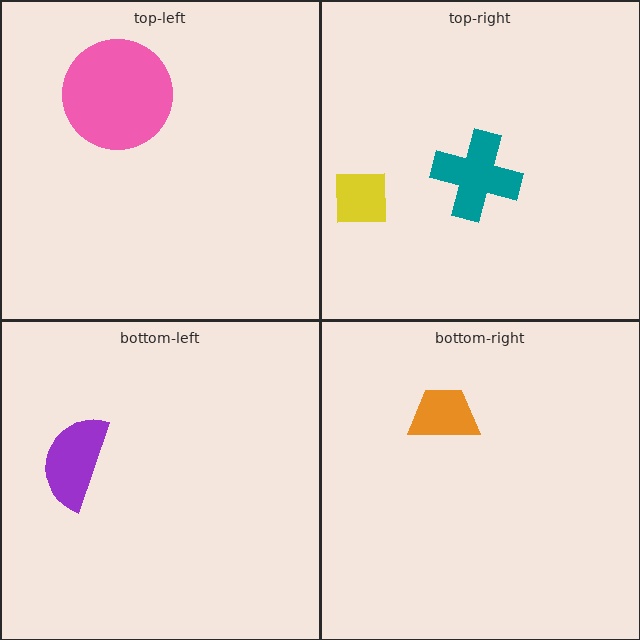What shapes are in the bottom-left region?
The purple semicircle.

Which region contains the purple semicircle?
The bottom-left region.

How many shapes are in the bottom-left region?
1.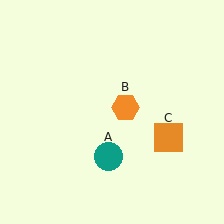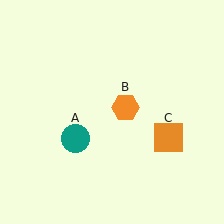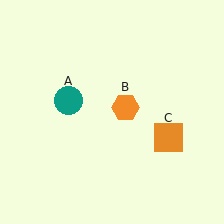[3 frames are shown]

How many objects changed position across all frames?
1 object changed position: teal circle (object A).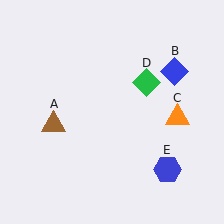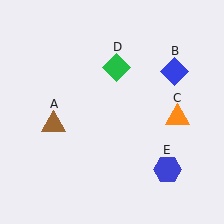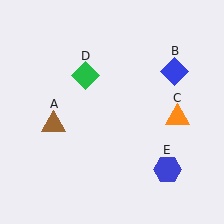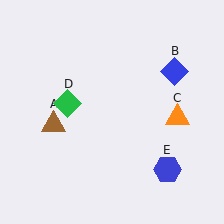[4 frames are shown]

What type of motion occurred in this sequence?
The green diamond (object D) rotated counterclockwise around the center of the scene.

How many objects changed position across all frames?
1 object changed position: green diamond (object D).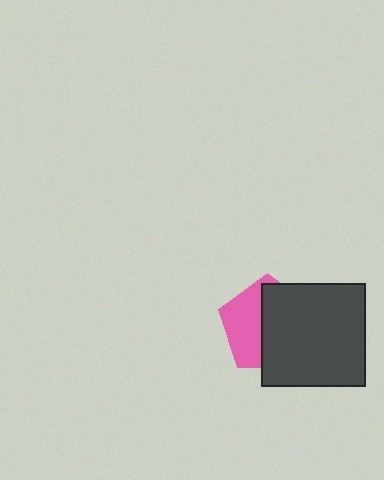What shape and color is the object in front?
The object in front is a dark gray square.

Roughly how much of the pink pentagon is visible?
A small part of it is visible (roughly 43%).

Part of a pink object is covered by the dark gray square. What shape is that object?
It is a pentagon.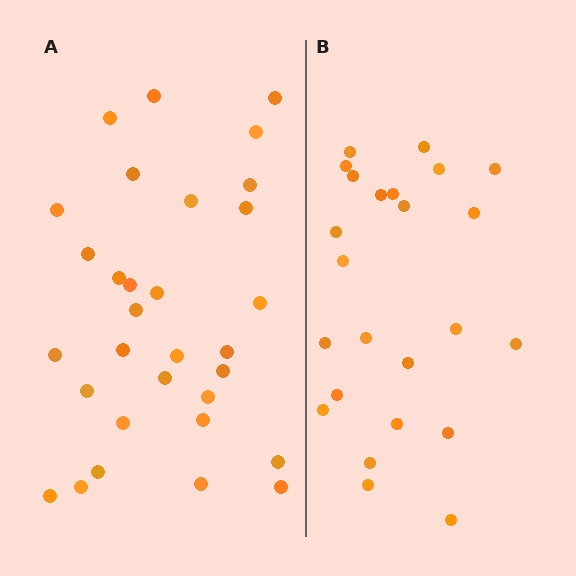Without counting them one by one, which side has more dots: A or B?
Region A (the left region) has more dots.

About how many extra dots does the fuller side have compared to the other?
Region A has roughly 8 or so more dots than region B.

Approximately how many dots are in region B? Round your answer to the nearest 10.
About 20 dots. (The exact count is 24, which rounds to 20.)